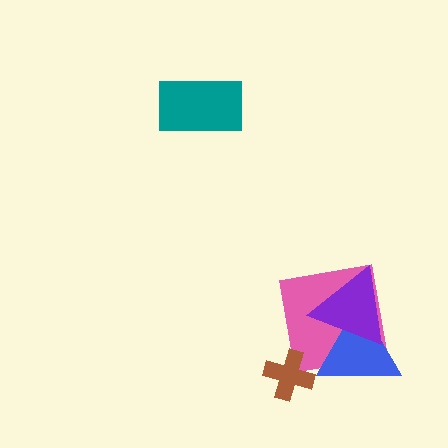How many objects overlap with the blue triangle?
2 objects overlap with the blue triangle.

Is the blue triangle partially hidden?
Yes, it is partially covered by another shape.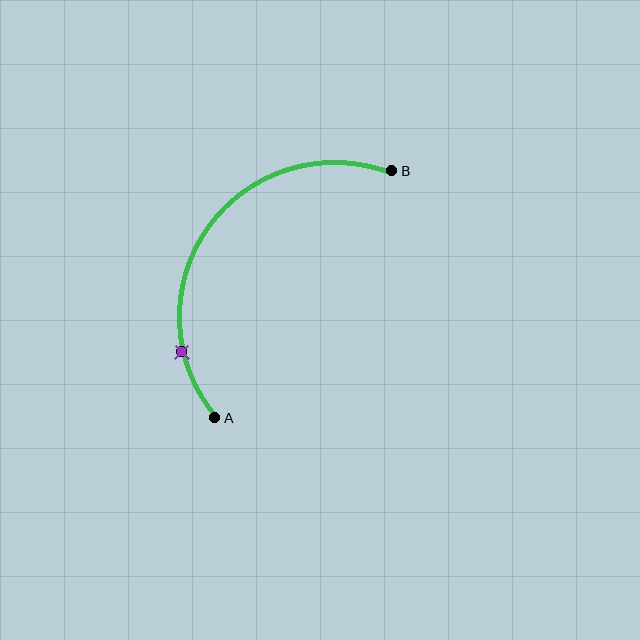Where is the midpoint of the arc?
The arc midpoint is the point on the curve farthest from the straight line joining A and B. It sits above and to the left of that line.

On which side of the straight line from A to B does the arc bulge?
The arc bulges above and to the left of the straight line connecting A and B.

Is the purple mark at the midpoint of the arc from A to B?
No. The purple mark lies on the arc but is closer to endpoint A. The arc midpoint would be at the point on the curve equidistant along the arc from both A and B.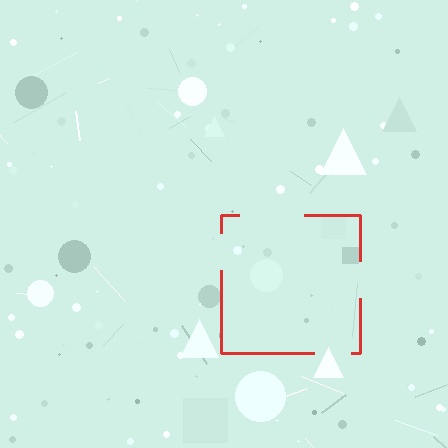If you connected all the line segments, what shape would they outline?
They would outline a square.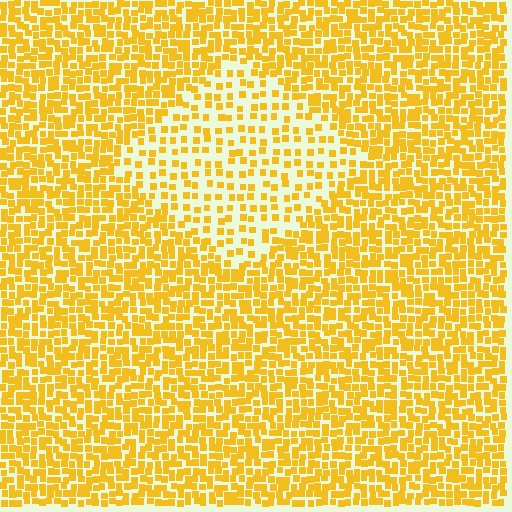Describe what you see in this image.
The image contains small yellow elements arranged at two different densities. A diamond-shaped region is visible where the elements are less densely packed than the surrounding area.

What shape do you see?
I see a diamond.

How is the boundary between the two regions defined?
The boundary is defined by a change in element density (approximately 2.1x ratio). All elements are the same color, size, and shape.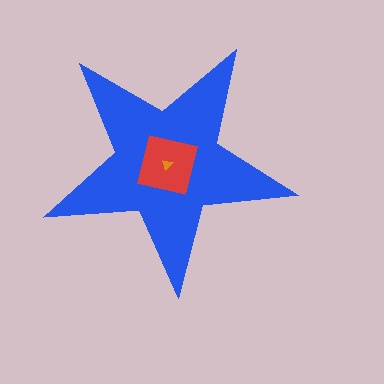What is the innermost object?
The orange triangle.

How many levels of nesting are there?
3.